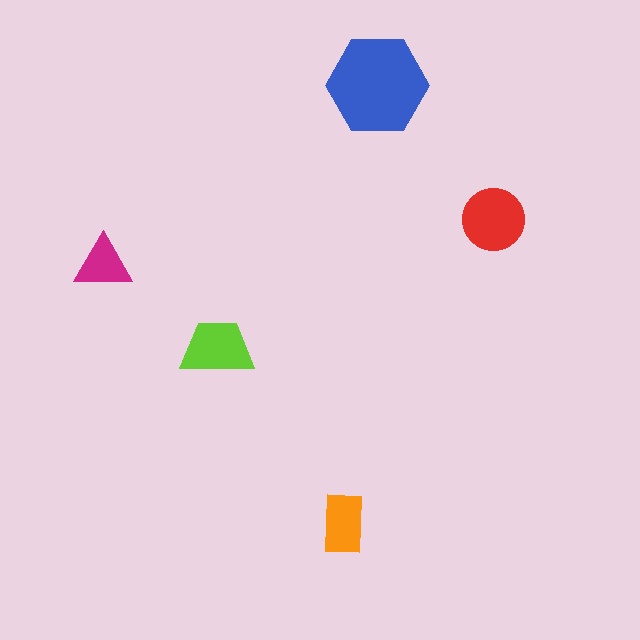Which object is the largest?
The blue hexagon.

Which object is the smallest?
The magenta triangle.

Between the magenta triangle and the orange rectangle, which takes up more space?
The orange rectangle.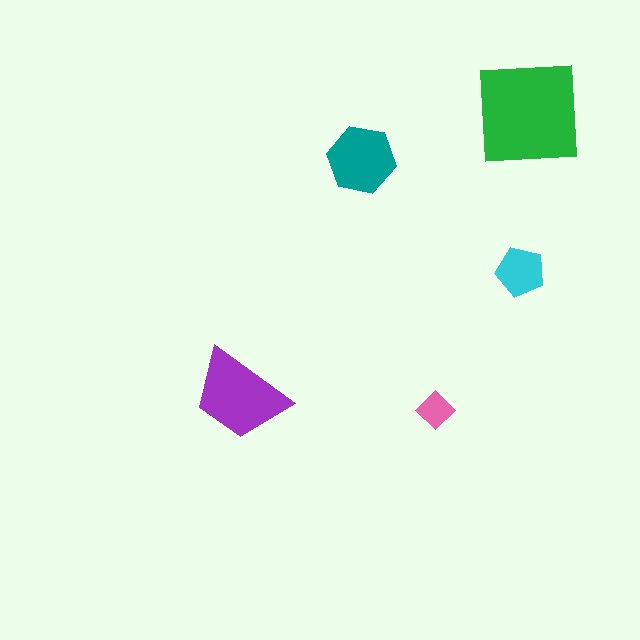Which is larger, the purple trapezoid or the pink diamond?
The purple trapezoid.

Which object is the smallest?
The pink diamond.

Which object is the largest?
The green square.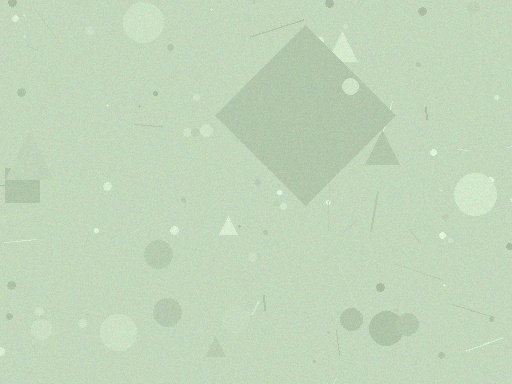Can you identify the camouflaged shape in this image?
The camouflaged shape is a diamond.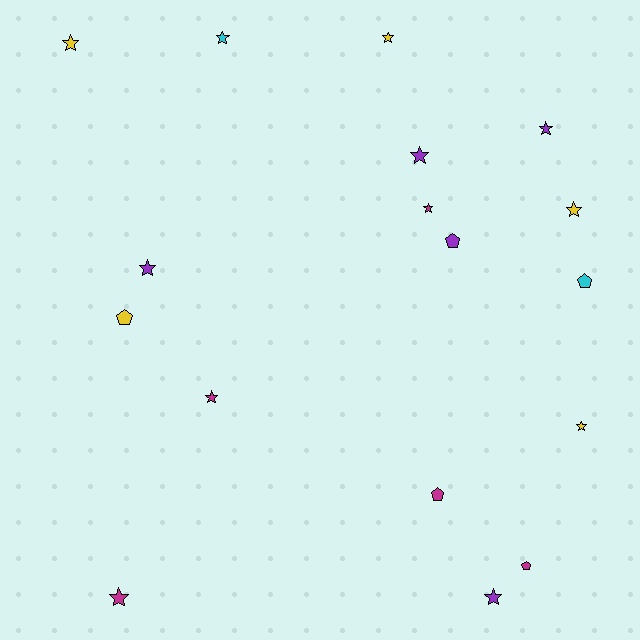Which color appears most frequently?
Purple, with 5 objects.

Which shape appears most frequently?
Star, with 12 objects.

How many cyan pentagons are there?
There is 1 cyan pentagon.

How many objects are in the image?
There are 17 objects.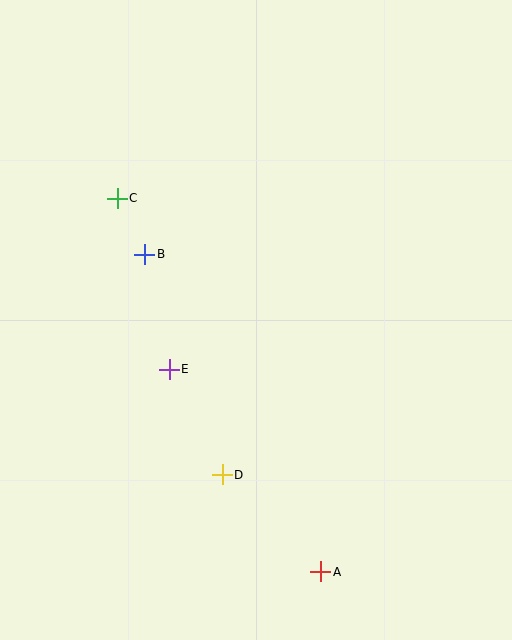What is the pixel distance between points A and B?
The distance between A and B is 363 pixels.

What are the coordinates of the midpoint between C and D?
The midpoint between C and D is at (170, 336).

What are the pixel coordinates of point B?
Point B is at (145, 254).